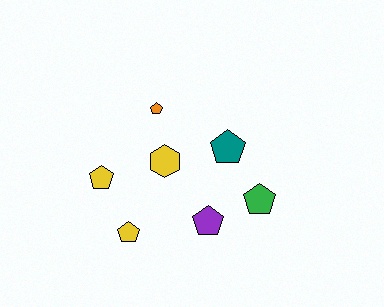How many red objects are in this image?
There are no red objects.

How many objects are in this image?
There are 7 objects.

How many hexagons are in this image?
There is 1 hexagon.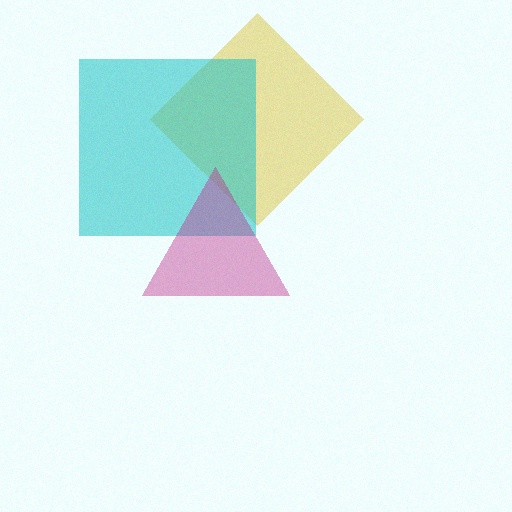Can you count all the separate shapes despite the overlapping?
Yes, there are 3 separate shapes.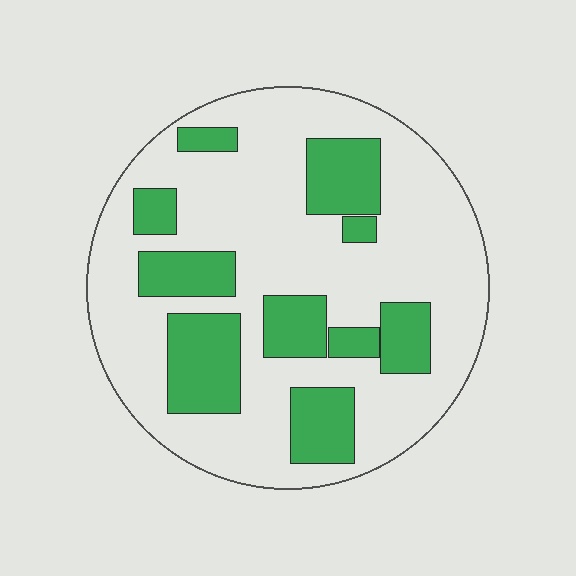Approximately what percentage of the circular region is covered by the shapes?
Approximately 30%.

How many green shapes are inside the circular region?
10.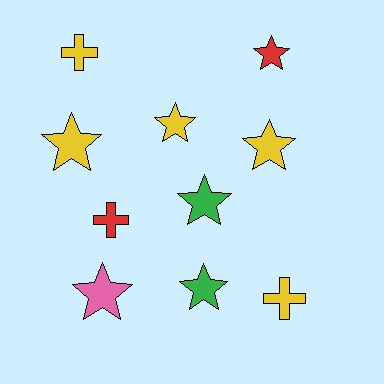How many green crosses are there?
There are no green crosses.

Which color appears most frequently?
Yellow, with 5 objects.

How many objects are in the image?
There are 10 objects.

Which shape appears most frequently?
Star, with 7 objects.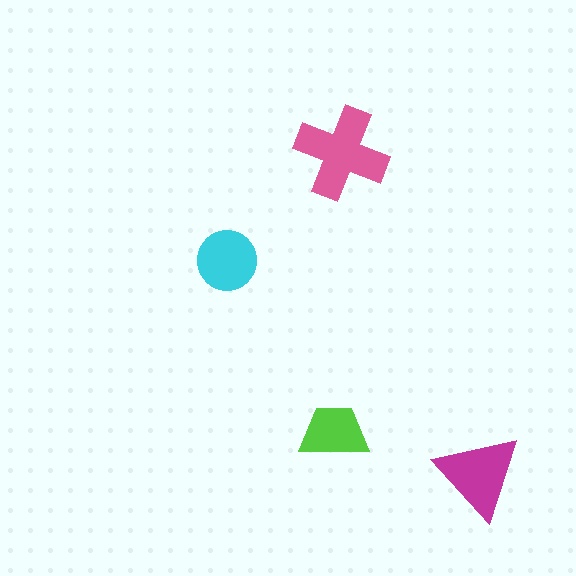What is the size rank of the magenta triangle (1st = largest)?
2nd.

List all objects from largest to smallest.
The pink cross, the magenta triangle, the cyan circle, the lime trapezoid.